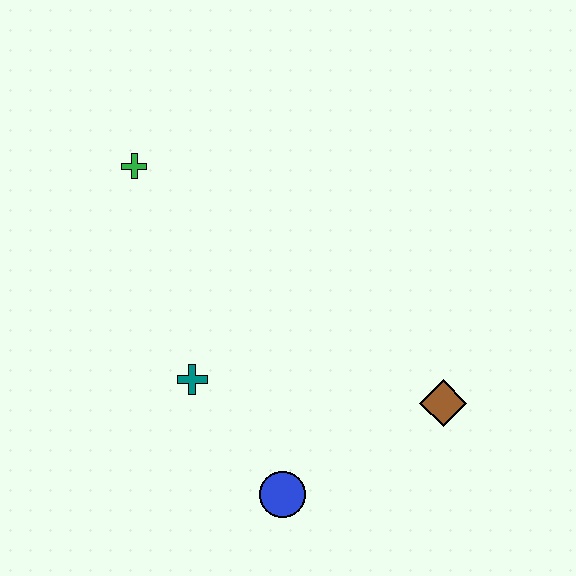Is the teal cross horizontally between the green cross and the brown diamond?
Yes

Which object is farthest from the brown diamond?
The green cross is farthest from the brown diamond.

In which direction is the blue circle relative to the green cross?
The blue circle is below the green cross.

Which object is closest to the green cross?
The teal cross is closest to the green cross.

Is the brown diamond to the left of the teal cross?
No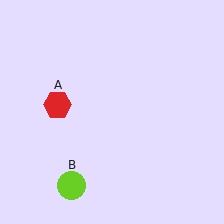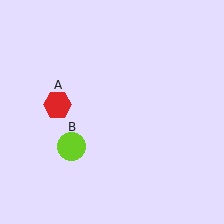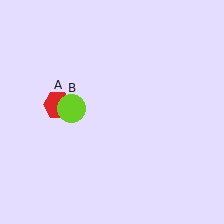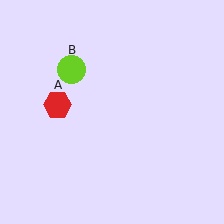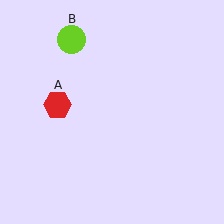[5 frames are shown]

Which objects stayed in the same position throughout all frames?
Red hexagon (object A) remained stationary.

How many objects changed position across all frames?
1 object changed position: lime circle (object B).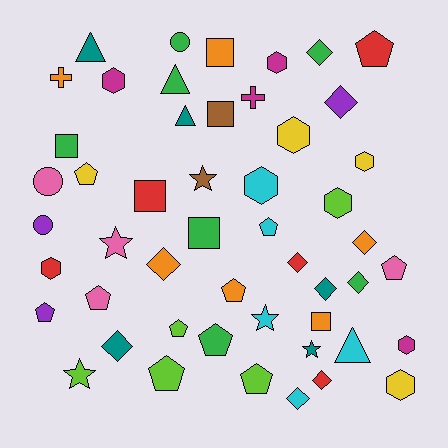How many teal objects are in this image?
There are 5 teal objects.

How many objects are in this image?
There are 50 objects.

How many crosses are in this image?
There are 2 crosses.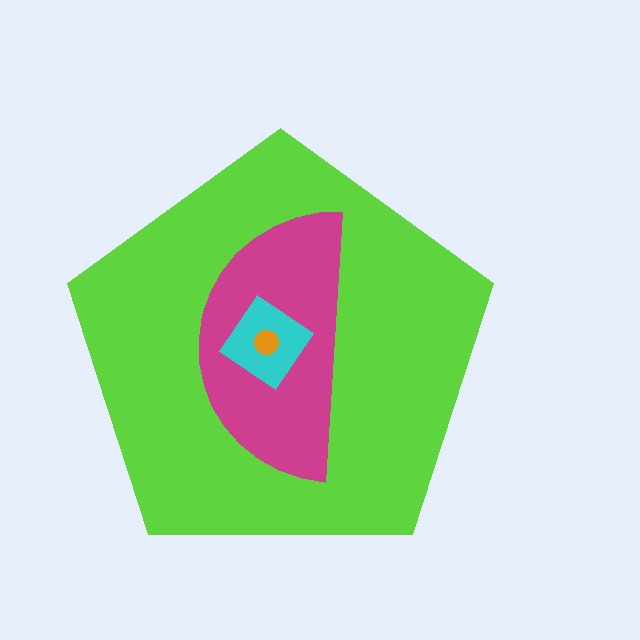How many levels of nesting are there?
4.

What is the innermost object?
The orange circle.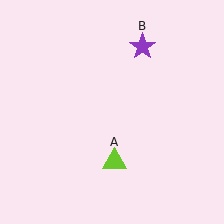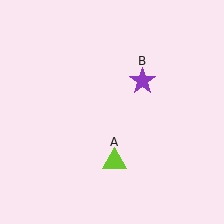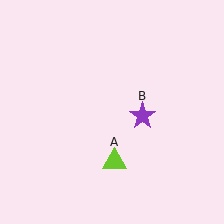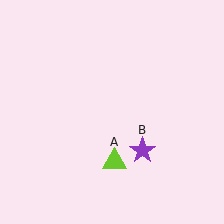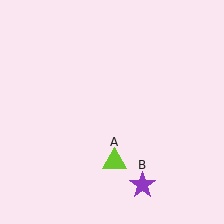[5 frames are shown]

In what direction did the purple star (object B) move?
The purple star (object B) moved down.